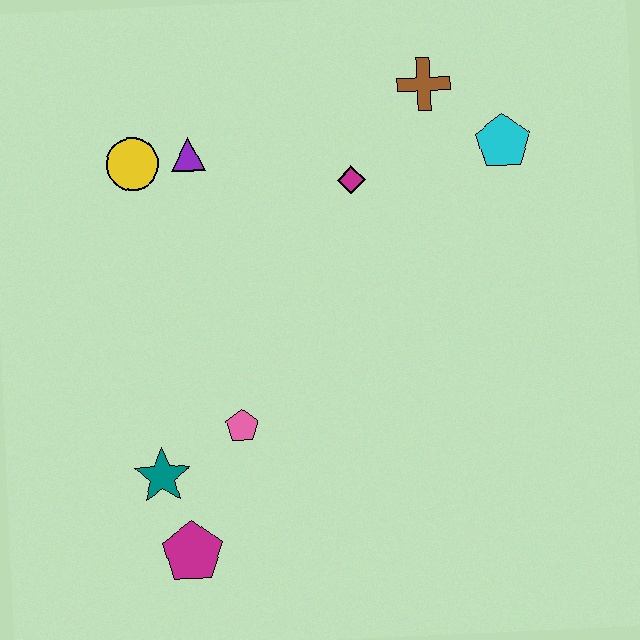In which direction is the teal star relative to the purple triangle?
The teal star is below the purple triangle.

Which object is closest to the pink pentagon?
The teal star is closest to the pink pentagon.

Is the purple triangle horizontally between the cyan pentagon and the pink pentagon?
No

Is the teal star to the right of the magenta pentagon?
No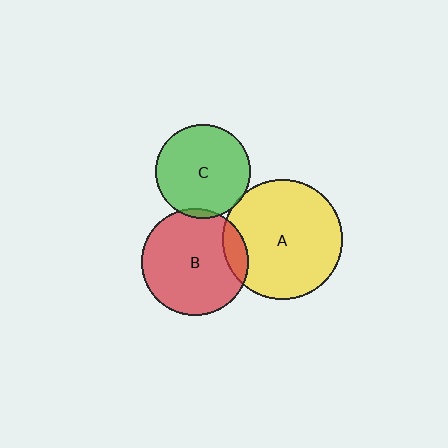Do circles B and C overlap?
Yes.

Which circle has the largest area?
Circle A (yellow).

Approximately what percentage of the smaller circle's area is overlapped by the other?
Approximately 5%.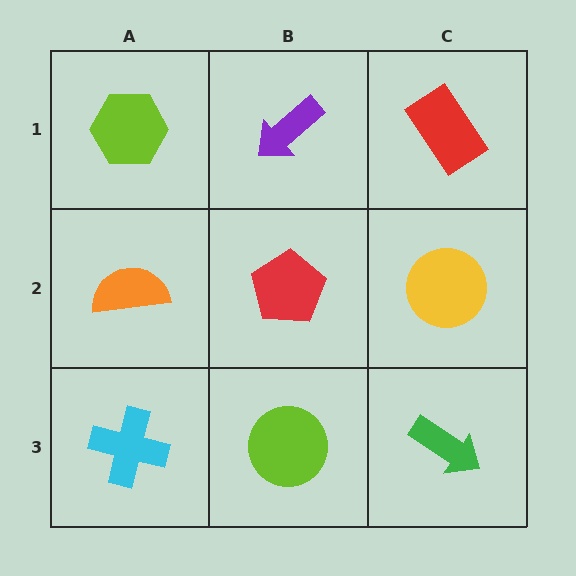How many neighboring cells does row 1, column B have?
3.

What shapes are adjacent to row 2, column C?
A red rectangle (row 1, column C), a green arrow (row 3, column C), a red pentagon (row 2, column B).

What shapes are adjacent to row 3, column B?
A red pentagon (row 2, column B), a cyan cross (row 3, column A), a green arrow (row 3, column C).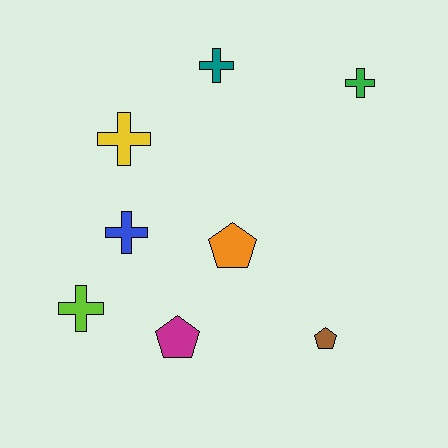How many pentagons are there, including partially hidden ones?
There are 3 pentagons.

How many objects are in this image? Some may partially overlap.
There are 8 objects.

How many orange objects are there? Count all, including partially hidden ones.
There is 1 orange object.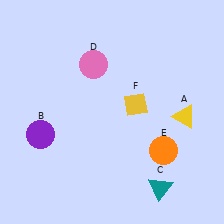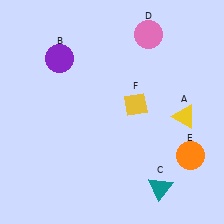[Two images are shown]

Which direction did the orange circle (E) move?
The orange circle (E) moved right.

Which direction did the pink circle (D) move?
The pink circle (D) moved right.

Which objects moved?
The objects that moved are: the purple circle (B), the pink circle (D), the orange circle (E).